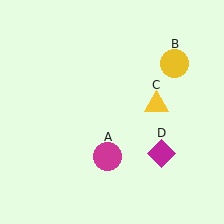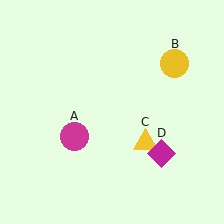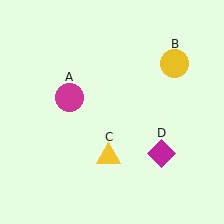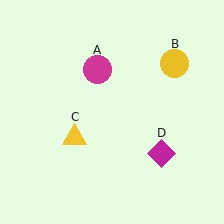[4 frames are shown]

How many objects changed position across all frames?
2 objects changed position: magenta circle (object A), yellow triangle (object C).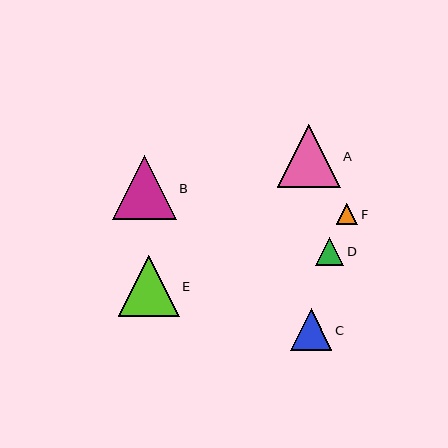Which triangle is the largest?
Triangle B is the largest with a size of approximately 64 pixels.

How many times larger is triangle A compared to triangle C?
Triangle A is approximately 1.5 times the size of triangle C.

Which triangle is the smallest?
Triangle F is the smallest with a size of approximately 21 pixels.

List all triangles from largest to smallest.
From largest to smallest: B, A, E, C, D, F.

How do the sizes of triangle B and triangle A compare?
Triangle B and triangle A are approximately the same size.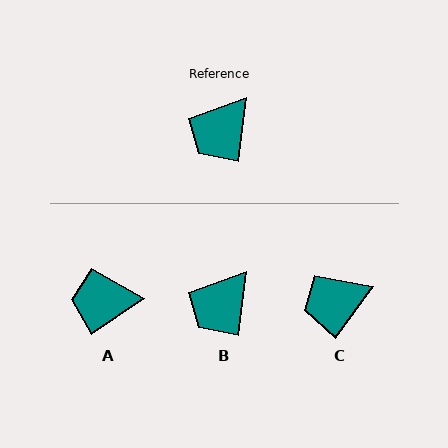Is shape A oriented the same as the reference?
No, it is off by about 49 degrees.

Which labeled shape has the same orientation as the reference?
B.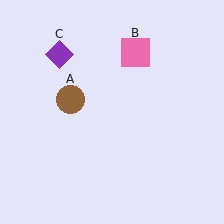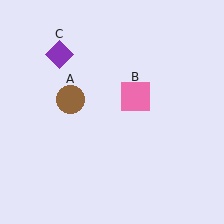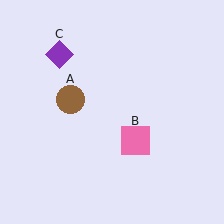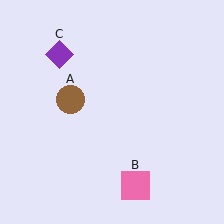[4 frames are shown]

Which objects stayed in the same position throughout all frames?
Brown circle (object A) and purple diamond (object C) remained stationary.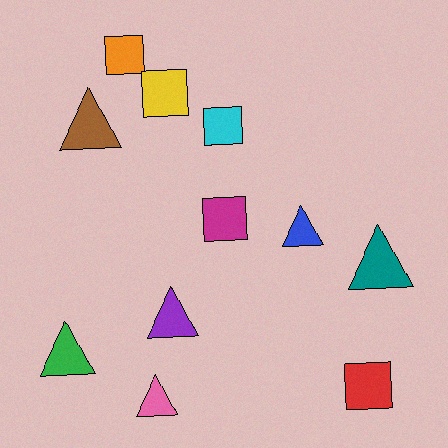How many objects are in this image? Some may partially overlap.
There are 11 objects.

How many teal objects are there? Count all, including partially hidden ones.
There is 1 teal object.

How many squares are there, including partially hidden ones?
There are 5 squares.